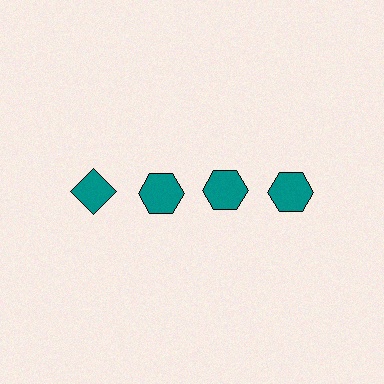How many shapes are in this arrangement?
There are 4 shapes arranged in a grid pattern.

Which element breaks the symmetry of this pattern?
The teal diamond in the top row, leftmost column breaks the symmetry. All other shapes are teal hexagons.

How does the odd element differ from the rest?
It has a different shape: diamond instead of hexagon.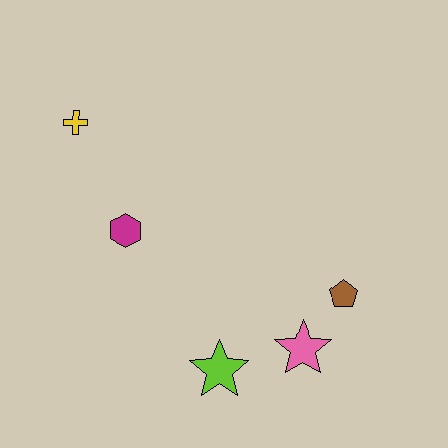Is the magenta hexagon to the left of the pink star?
Yes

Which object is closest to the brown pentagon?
The pink star is closest to the brown pentagon.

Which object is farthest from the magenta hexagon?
The brown pentagon is farthest from the magenta hexagon.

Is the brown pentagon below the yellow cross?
Yes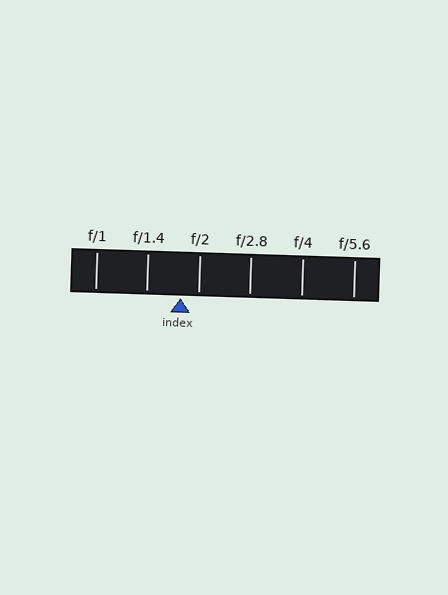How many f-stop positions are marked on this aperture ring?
There are 6 f-stop positions marked.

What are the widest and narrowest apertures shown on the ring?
The widest aperture shown is f/1 and the narrowest is f/5.6.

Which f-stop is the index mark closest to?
The index mark is closest to f/2.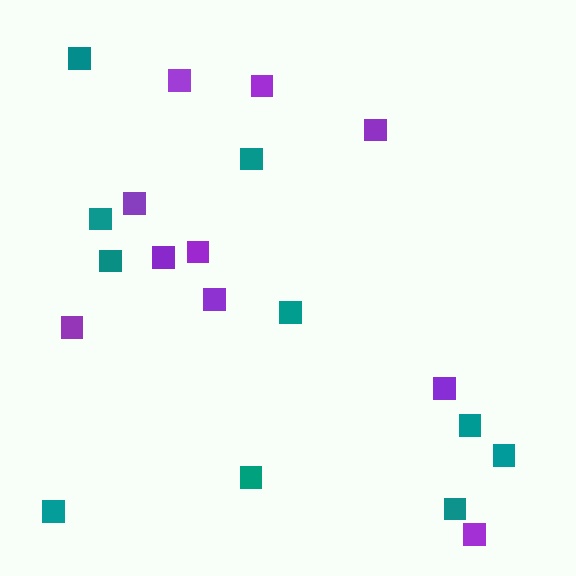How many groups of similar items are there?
There are 2 groups: one group of purple squares (10) and one group of teal squares (10).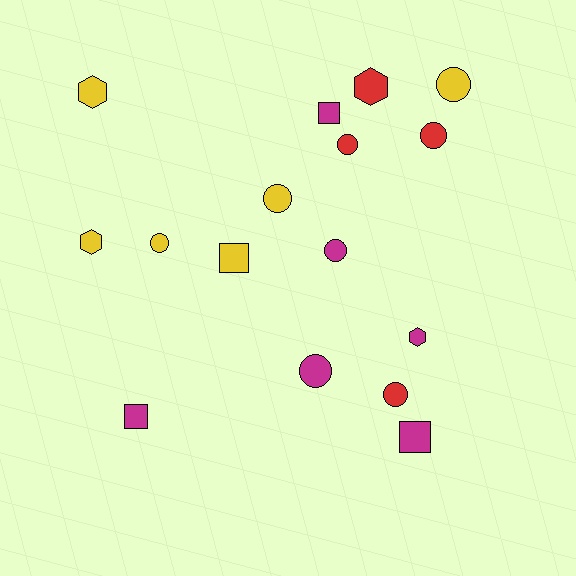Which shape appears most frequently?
Circle, with 8 objects.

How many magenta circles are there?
There are 2 magenta circles.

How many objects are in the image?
There are 16 objects.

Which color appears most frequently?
Magenta, with 6 objects.